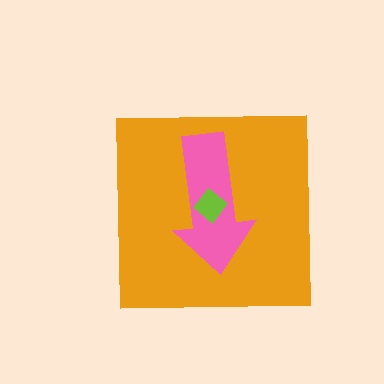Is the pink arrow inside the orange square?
Yes.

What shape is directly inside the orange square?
The pink arrow.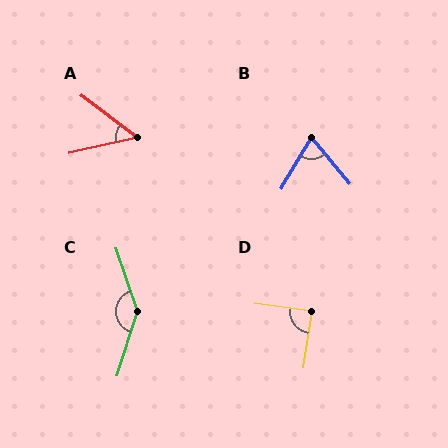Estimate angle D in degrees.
Approximately 89 degrees.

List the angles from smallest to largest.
A (49°), B (70°), D (89°), C (144°).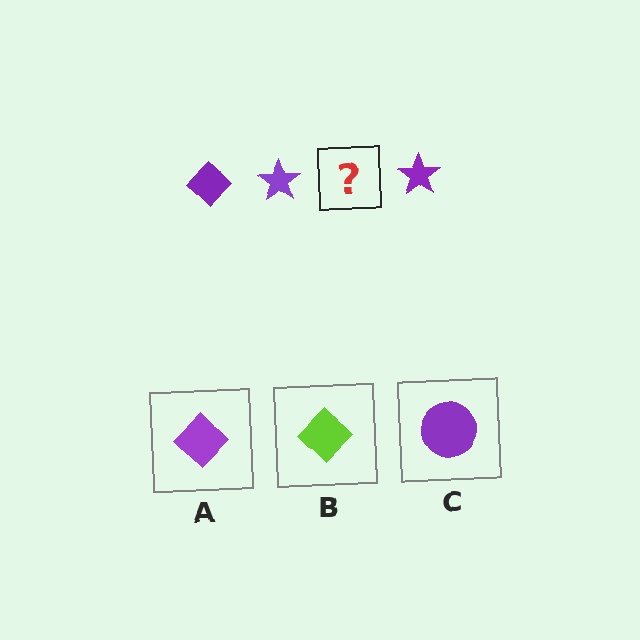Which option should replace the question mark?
Option A.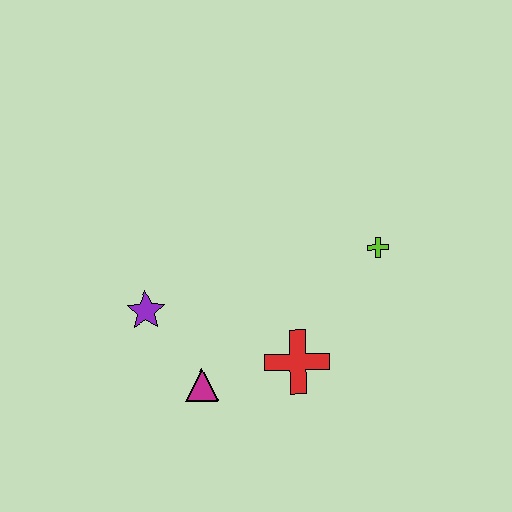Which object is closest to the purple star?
The magenta triangle is closest to the purple star.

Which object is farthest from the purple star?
The lime cross is farthest from the purple star.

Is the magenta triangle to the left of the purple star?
No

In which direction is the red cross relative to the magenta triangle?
The red cross is to the right of the magenta triangle.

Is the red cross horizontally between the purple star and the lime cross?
Yes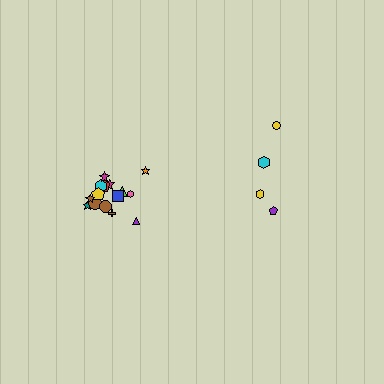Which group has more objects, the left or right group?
The left group.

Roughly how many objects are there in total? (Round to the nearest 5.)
Roughly 20 objects in total.